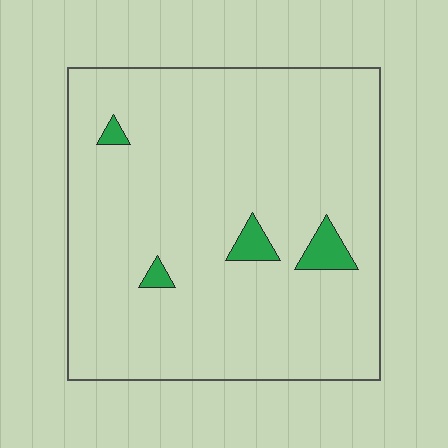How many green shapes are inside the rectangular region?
4.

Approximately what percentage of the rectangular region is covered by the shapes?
Approximately 5%.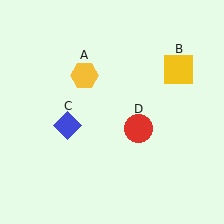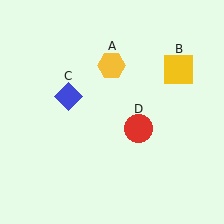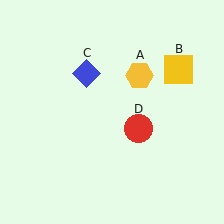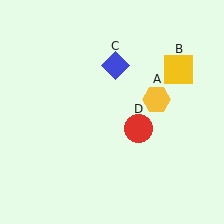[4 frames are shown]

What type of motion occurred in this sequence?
The yellow hexagon (object A), blue diamond (object C) rotated clockwise around the center of the scene.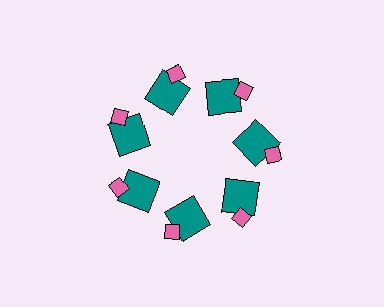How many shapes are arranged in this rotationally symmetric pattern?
There are 14 shapes, arranged in 7 groups of 2.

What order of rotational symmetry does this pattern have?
This pattern has 7-fold rotational symmetry.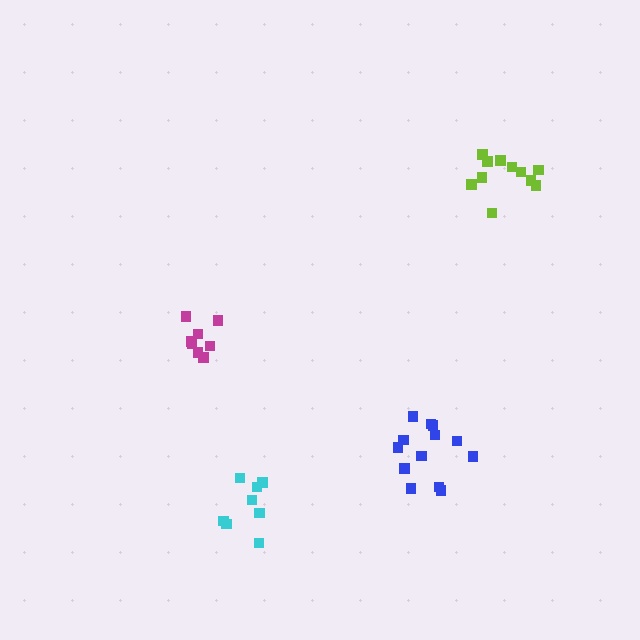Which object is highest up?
The lime cluster is topmost.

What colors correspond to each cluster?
The clusters are colored: magenta, cyan, blue, lime.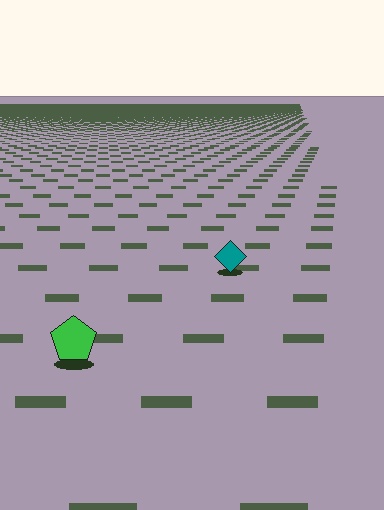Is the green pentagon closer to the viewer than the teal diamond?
Yes. The green pentagon is closer — you can tell from the texture gradient: the ground texture is coarser near it.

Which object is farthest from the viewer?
The teal diamond is farthest from the viewer. It appears smaller and the ground texture around it is denser.